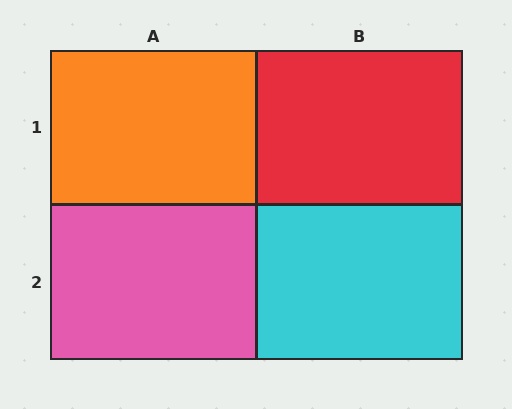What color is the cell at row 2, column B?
Cyan.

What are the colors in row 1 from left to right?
Orange, red.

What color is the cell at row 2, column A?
Pink.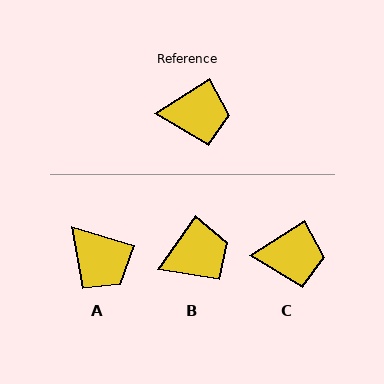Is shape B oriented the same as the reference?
No, it is off by about 22 degrees.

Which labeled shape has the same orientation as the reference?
C.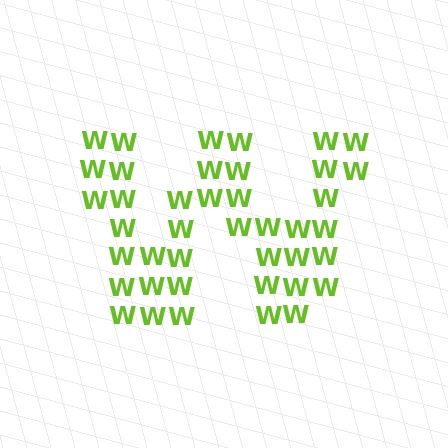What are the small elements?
The small elements are letter W's.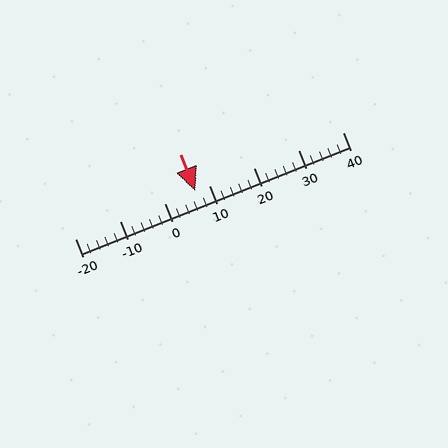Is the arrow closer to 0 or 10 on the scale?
The arrow is closer to 10.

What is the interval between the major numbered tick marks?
The major tick marks are spaced 10 units apart.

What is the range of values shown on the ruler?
The ruler shows values from -20 to 40.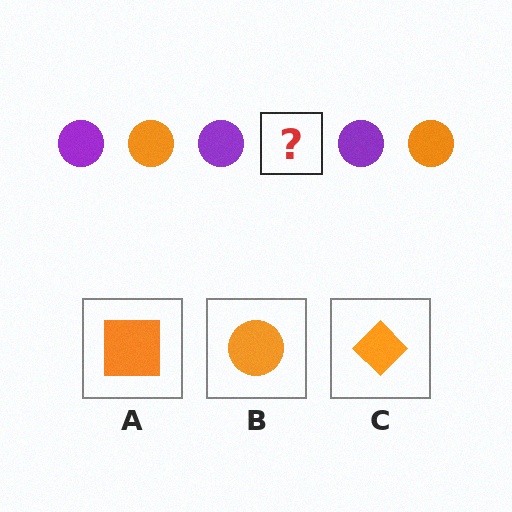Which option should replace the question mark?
Option B.